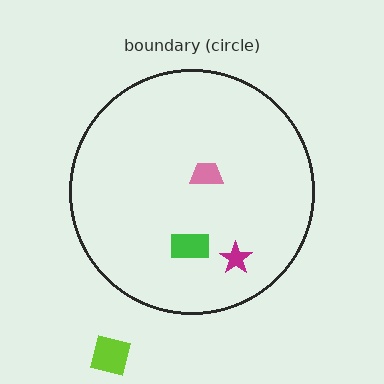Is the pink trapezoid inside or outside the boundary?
Inside.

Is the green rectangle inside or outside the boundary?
Inside.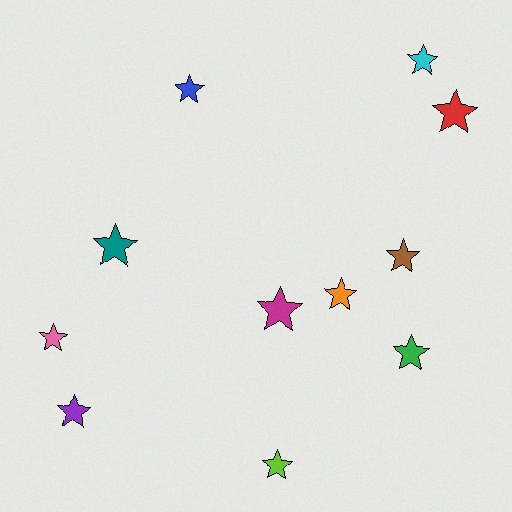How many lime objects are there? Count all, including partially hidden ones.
There is 1 lime object.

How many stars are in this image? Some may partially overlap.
There are 11 stars.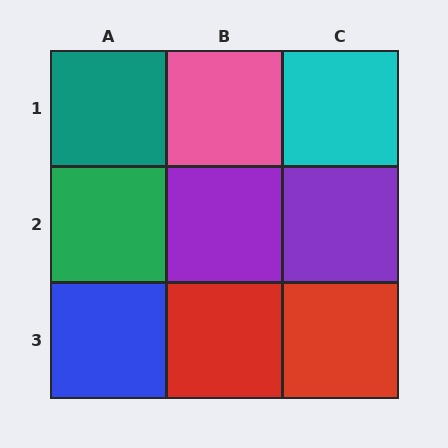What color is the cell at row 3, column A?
Blue.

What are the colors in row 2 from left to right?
Green, purple, purple.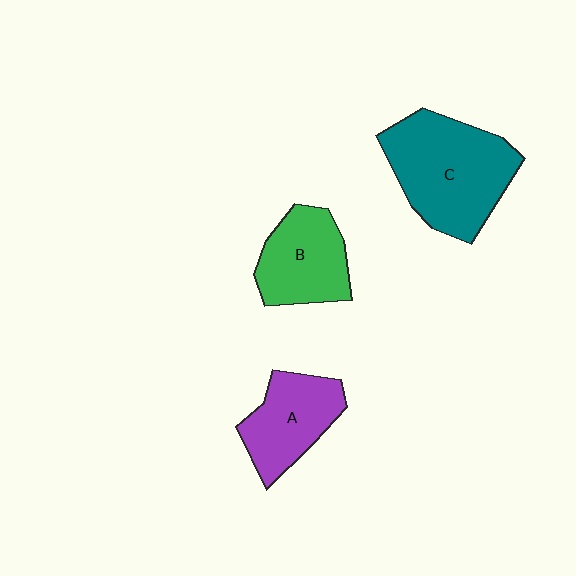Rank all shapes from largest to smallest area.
From largest to smallest: C (teal), B (green), A (purple).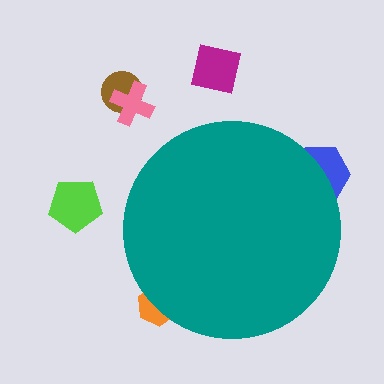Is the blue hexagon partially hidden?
Yes, the blue hexagon is partially hidden behind the teal circle.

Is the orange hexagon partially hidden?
Yes, the orange hexagon is partially hidden behind the teal circle.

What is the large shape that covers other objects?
A teal circle.